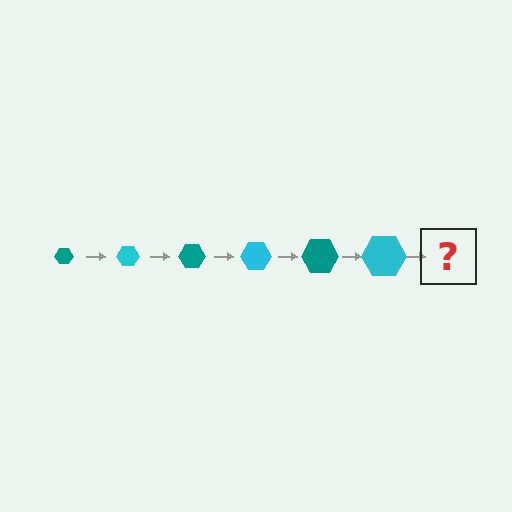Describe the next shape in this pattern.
It should be a teal hexagon, larger than the previous one.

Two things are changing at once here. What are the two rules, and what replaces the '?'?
The two rules are that the hexagon grows larger each step and the color cycles through teal and cyan. The '?' should be a teal hexagon, larger than the previous one.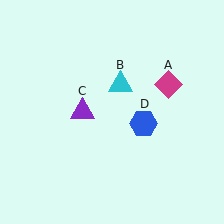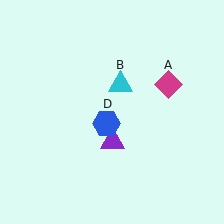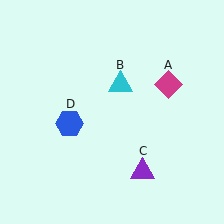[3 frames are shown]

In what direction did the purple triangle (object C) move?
The purple triangle (object C) moved down and to the right.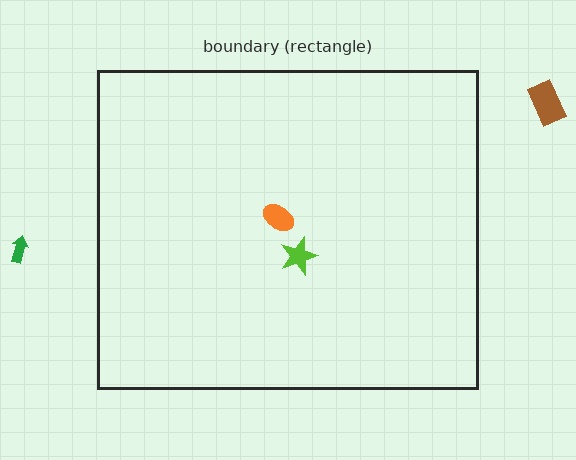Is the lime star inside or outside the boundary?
Inside.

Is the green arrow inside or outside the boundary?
Outside.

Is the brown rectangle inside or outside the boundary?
Outside.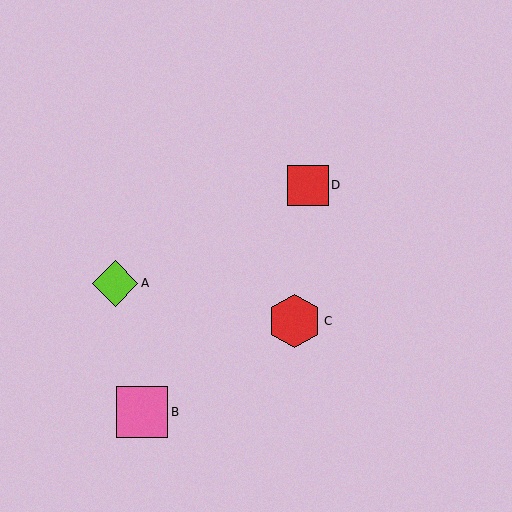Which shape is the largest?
The red hexagon (labeled C) is the largest.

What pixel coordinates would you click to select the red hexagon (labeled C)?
Click at (294, 321) to select the red hexagon C.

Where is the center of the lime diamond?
The center of the lime diamond is at (115, 283).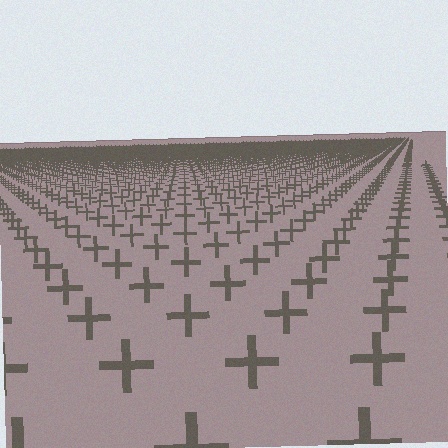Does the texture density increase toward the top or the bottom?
Density increases toward the top.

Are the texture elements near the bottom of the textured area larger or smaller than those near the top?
Larger. Near the bottom, elements are closer to the viewer and appear at a bigger on-screen size.